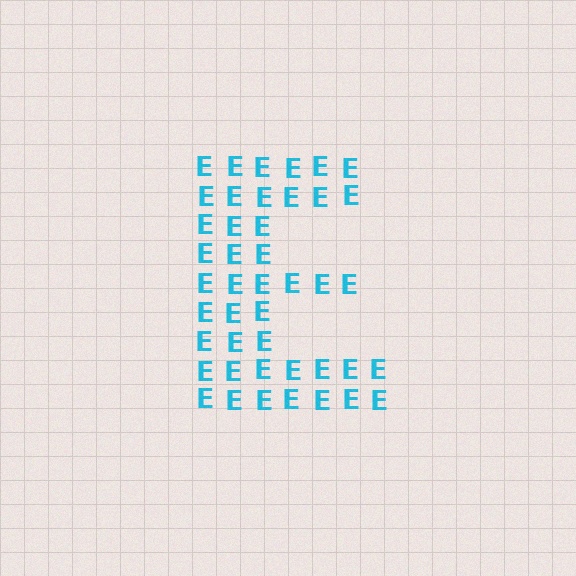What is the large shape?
The large shape is the letter E.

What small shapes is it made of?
It is made of small letter E's.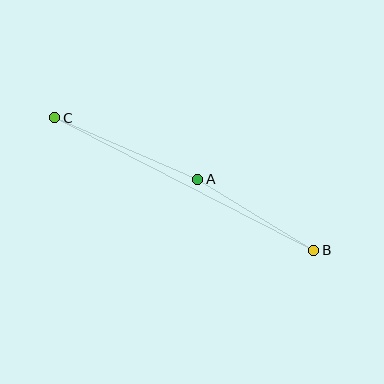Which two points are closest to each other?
Points A and B are closest to each other.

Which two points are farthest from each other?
Points B and C are farthest from each other.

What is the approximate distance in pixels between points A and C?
The distance between A and C is approximately 156 pixels.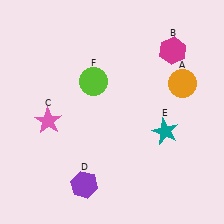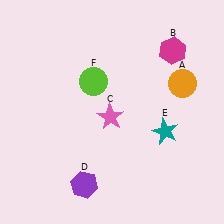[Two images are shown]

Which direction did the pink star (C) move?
The pink star (C) moved right.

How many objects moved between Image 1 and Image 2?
1 object moved between the two images.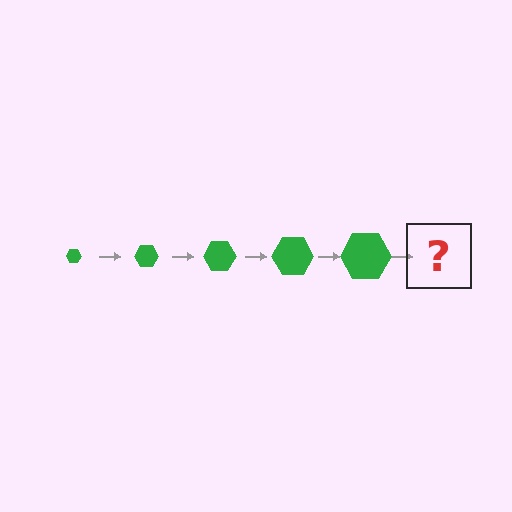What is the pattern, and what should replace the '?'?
The pattern is that the hexagon gets progressively larger each step. The '?' should be a green hexagon, larger than the previous one.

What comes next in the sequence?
The next element should be a green hexagon, larger than the previous one.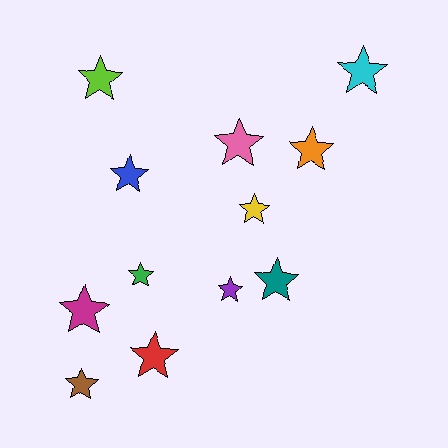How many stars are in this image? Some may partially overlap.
There are 12 stars.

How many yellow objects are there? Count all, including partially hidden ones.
There is 1 yellow object.